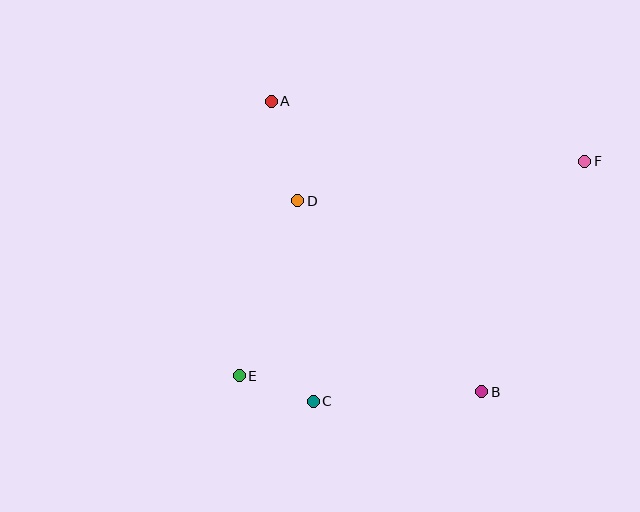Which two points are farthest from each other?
Points E and F are farthest from each other.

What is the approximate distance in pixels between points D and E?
The distance between D and E is approximately 184 pixels.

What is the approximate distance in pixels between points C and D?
The distance between C and D is approximately 201 pixels.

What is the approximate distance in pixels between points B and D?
The distance between B and D is approximately 265 pixels.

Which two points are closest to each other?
Points C and E are closest to each other.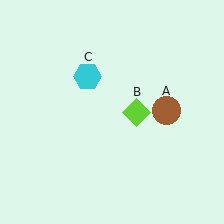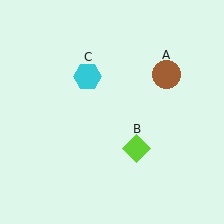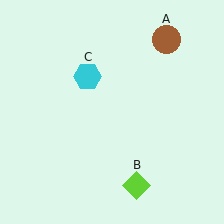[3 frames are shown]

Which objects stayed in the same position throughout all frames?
Cyan hexagon (object C) remained stationary.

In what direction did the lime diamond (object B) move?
The lime diamond (object B) moved down.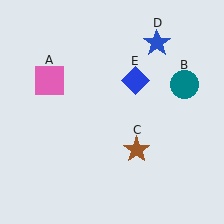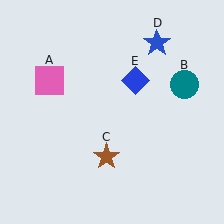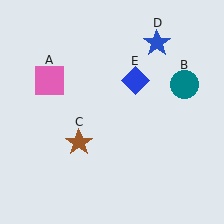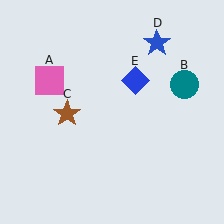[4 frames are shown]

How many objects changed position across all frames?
1 object changed position: brown star (object C).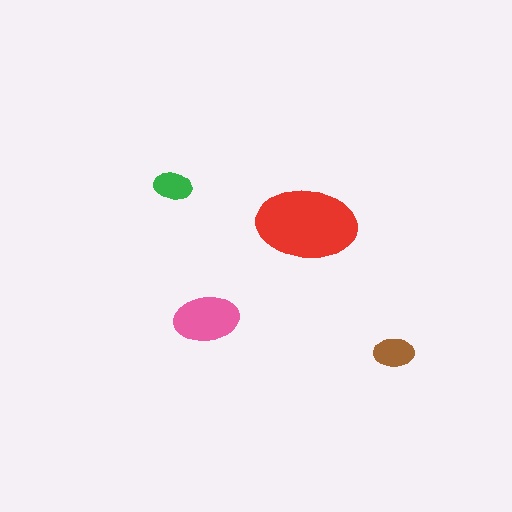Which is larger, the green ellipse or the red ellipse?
The red one.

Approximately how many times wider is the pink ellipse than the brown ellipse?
About 1.5 times wider.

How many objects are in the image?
There are 4 objects in the image.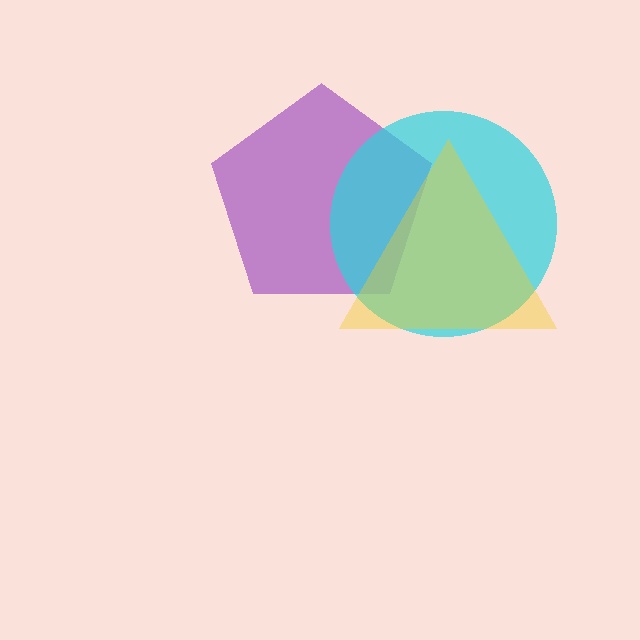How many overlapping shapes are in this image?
There are 3 overlapping shapes in the image.